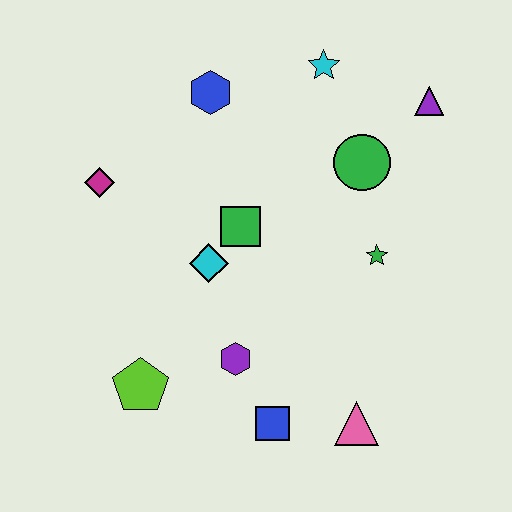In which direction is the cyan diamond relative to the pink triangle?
The cyan diamond is above the pink triangle.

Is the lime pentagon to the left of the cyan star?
Yes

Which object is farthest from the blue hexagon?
The pink triangle is farthest from the blue hexagon.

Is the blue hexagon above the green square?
Yes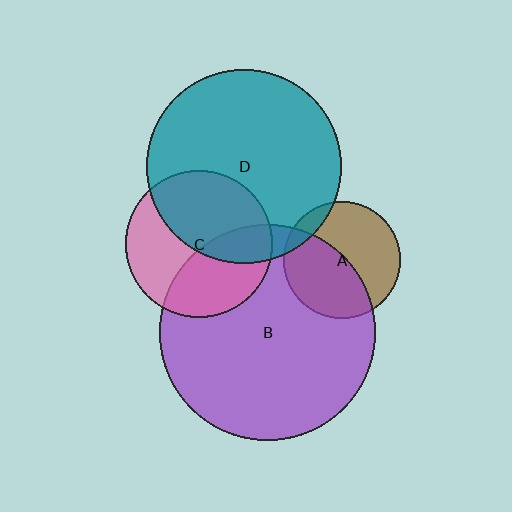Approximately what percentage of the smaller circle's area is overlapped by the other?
Approximately 10%.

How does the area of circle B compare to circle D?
Approximately 1.2 times.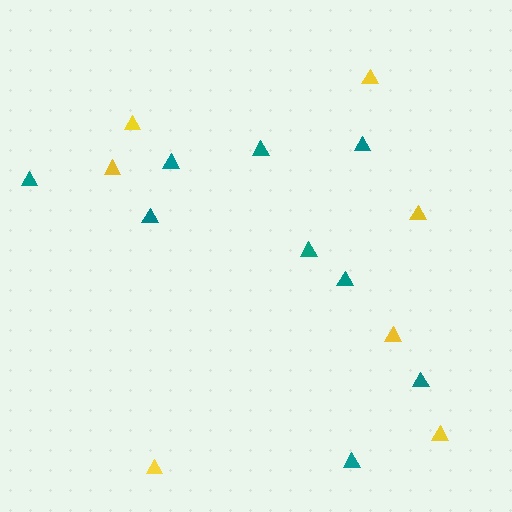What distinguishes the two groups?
There are 2 groups: one group of yellow triangles (7) and one group of teal triangles (9).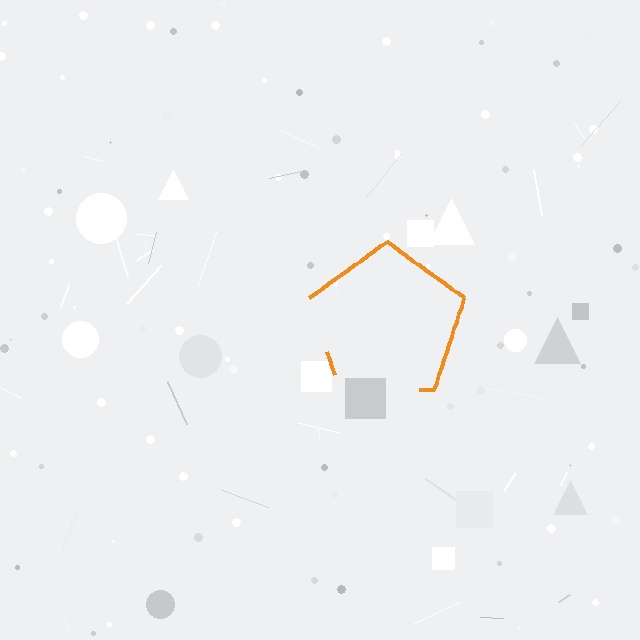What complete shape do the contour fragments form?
The contour fragments form a pentagon.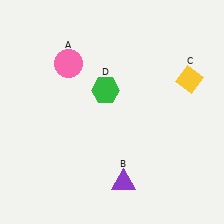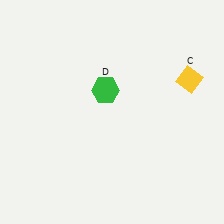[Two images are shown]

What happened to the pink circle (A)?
The pink circle (A) was removed in Image 2. It was in the top-left area of Image 1.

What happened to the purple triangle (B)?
The purple triangle (B) was removed in Image 2. It was in the bottom-right area of Image 1.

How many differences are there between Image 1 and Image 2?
There are 2 differences between the two images.